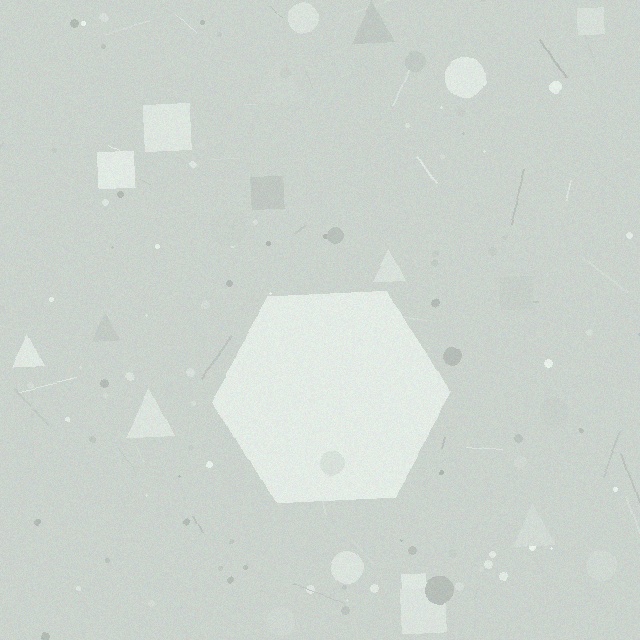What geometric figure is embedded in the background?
A hexagon is embedded in the background.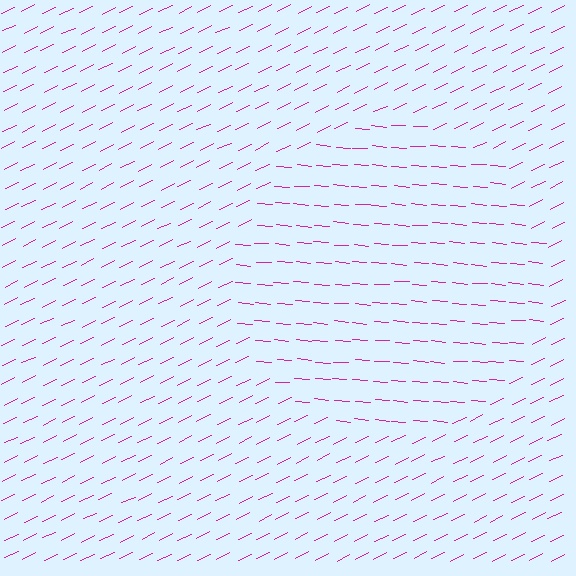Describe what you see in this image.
The image is filled with small magenta line segments. A circle region in the image has lines oriented differently from the surrounding lines, creating a visible texture boundary.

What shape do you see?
I see a circle.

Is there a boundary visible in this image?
Yes, there is a texture boundary formed by a change in line orientation.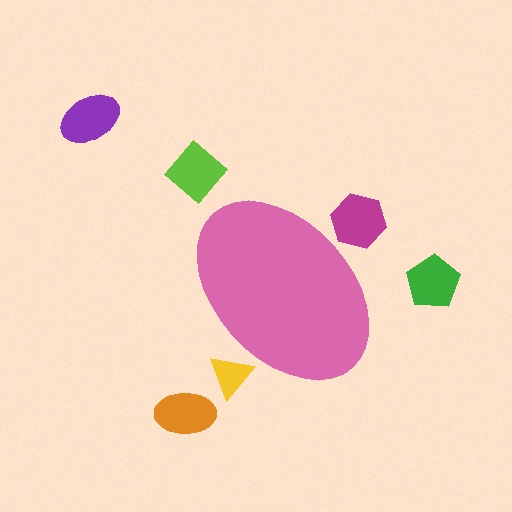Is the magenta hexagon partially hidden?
Yes, the magenta hexagon is partially hidden behind the pink ellipse.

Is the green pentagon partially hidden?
No, the green pentagon is fully visible.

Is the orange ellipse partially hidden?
No, the orange ellipse is fully visible.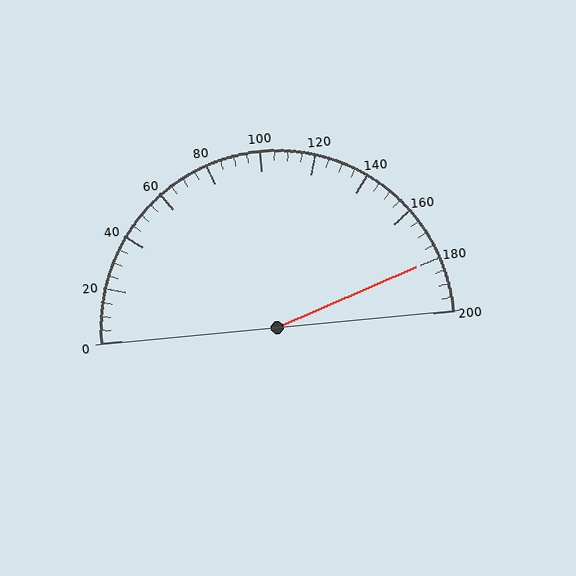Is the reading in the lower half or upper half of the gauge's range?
The reading is in the upper half of the range (0 to 200).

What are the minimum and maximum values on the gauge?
The gauge ranges from 0 to 200.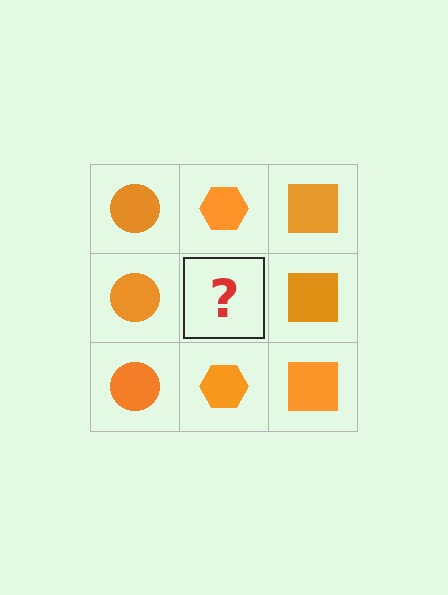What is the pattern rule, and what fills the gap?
The rule is that each column has a consistent shape. The gap should be filled with an orange hexagon.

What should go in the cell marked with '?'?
The missing cell should contain an orange hexagon.